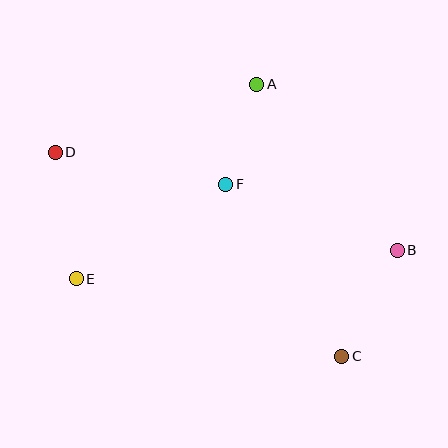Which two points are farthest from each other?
Points B and D are farthest from each other.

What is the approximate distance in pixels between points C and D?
The distance between C and D is approximately 352 pixels.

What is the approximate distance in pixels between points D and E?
The distance between D and E is approximately 128 pixels.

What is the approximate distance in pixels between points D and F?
The distance between D and F is approximately 173 pixels.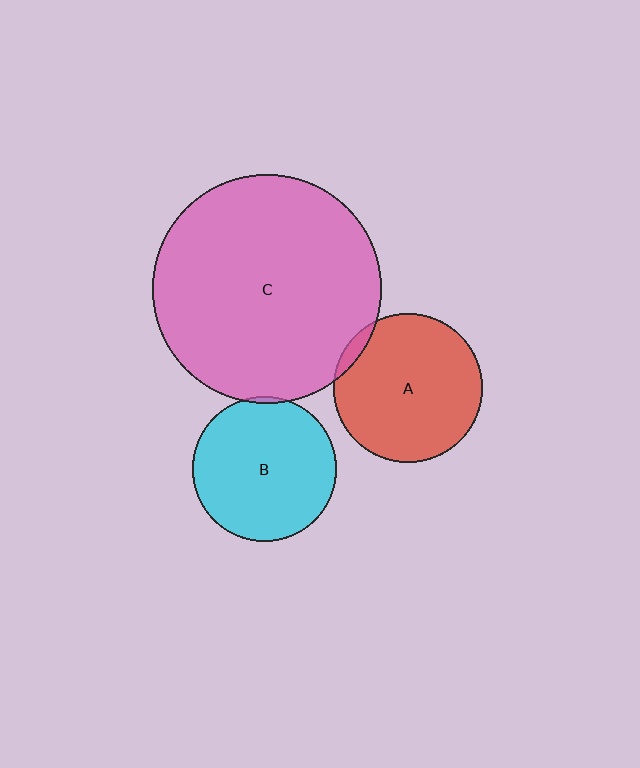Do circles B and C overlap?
Yes.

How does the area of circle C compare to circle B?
Approximately 2.5 times.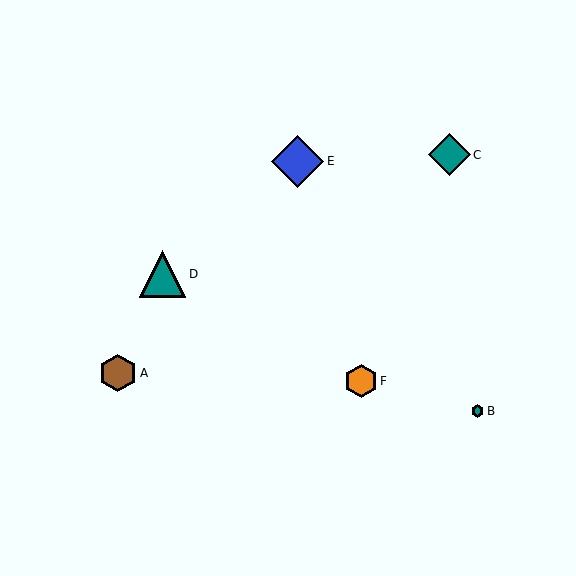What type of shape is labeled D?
Shape D is a teal triangle.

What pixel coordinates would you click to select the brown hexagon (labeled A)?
Click at (118, 373) to select the brown hexagon A.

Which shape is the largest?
The blue diamond (labeled E) is the largest.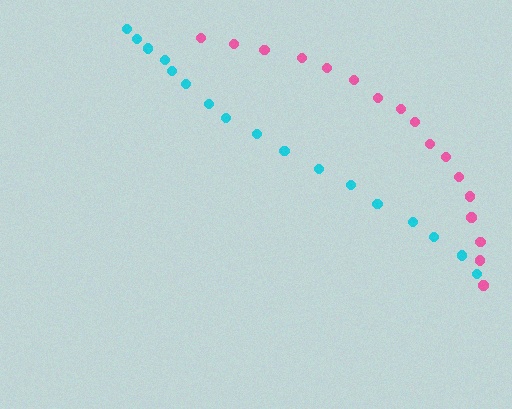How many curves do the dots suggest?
There are 2 distinct paths.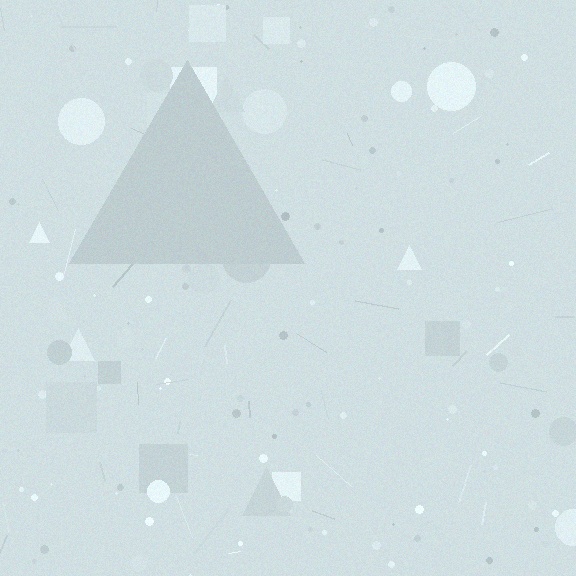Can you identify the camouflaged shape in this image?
The camouflaged shape is a triangle.